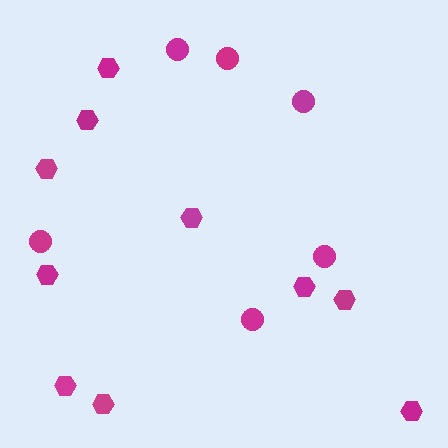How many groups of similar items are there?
There are 2 groups: one group of circles (6) and one group of hexagons (10).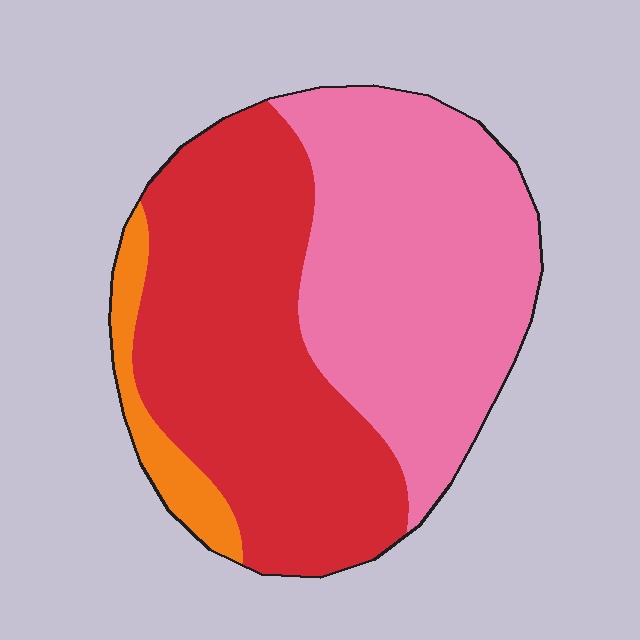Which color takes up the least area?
Orange, at roughly 5%.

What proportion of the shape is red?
Red covers around 45% of the shape.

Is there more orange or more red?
Red.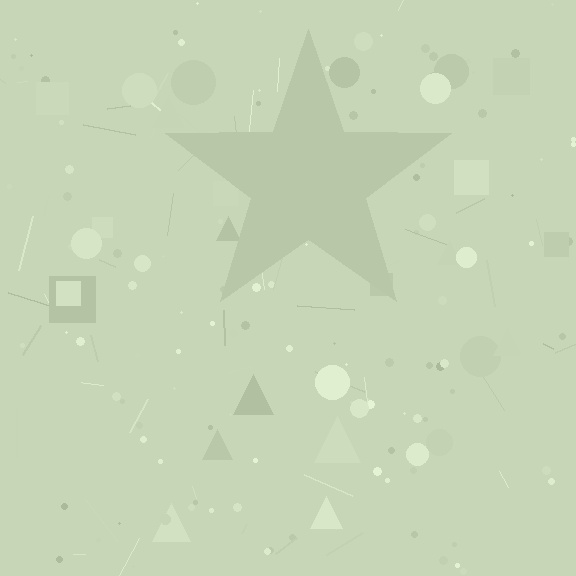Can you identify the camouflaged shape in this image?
The camouflaged shape is a star.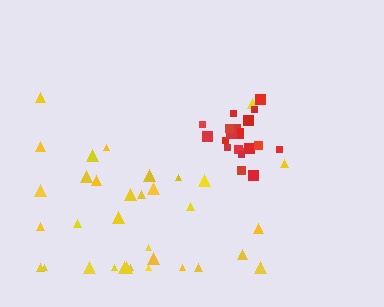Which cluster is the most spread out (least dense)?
Yellow.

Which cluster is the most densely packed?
Red.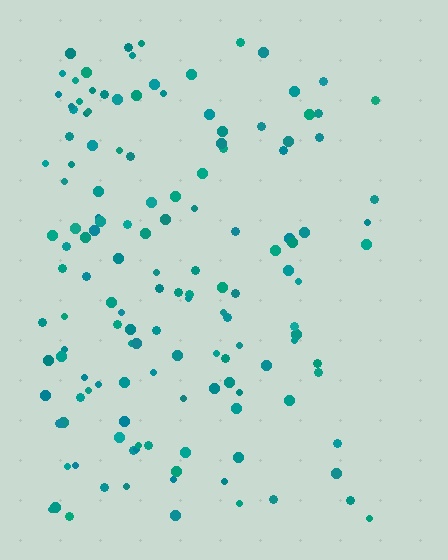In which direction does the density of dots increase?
From right to left, with the left side densest.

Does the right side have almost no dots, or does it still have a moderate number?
Still a moderate number, just noticeably fewer than the left.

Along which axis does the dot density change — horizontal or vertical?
Horizontal.